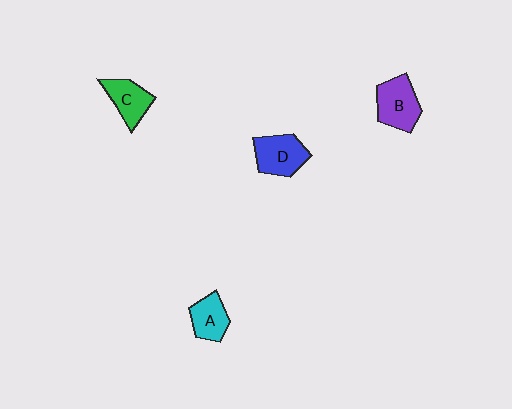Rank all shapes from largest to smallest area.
From largest to smallest: B (purple), D (blue), C (green), A (cyan).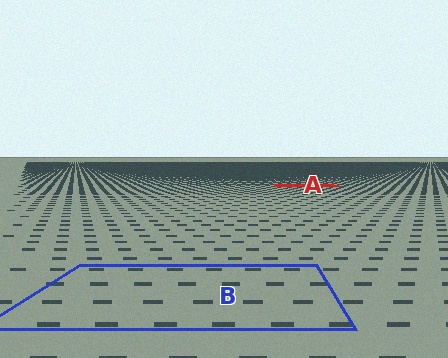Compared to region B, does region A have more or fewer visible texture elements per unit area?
Region A has more texture elements per unit area — they are packed more densely because it is farther away.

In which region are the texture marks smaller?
The texture marks are smaller in region A, because it is farther away.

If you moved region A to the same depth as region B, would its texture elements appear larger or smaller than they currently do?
They would appear larger. At a closer depth, the same texture elements are projected at a bigger on-screen size.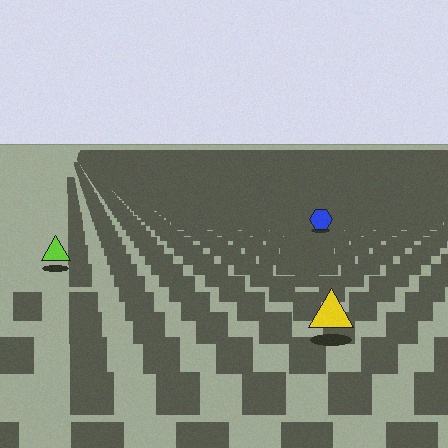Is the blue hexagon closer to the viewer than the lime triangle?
No. The lime triangle is closer — you can tell from the texture gradient: the ground texture is coarser near it.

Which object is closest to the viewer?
The yellow triangle is closest. The texture marks near it are larger and more spread out.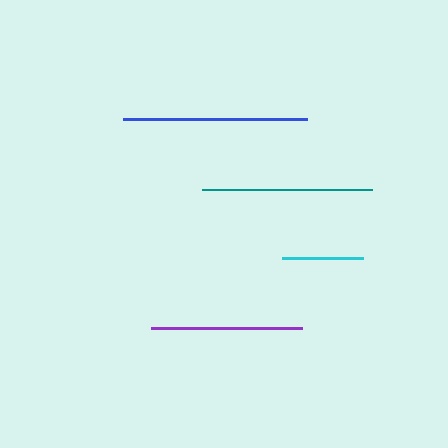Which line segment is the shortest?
The cyan line is the shortest at approximately 81 pixels.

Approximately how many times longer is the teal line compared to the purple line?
The teal line is approximately 1.1 times the length of the purple line.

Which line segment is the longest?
The blue line is the longest at approximately 184 pixels.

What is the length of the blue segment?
The blue segment is approximately 184 pixels long.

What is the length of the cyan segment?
The cyan segment is approximately 81 pixels long.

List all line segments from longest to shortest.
From longest to shortest: blue, teal, purple, cyan.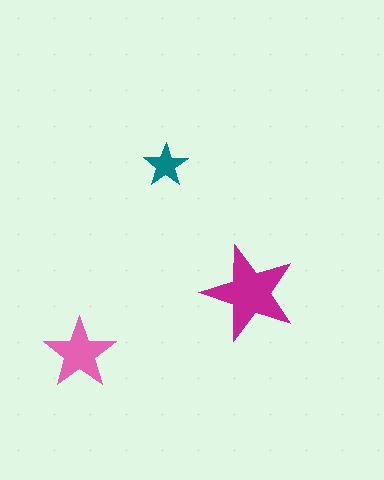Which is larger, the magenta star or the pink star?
The magenta one.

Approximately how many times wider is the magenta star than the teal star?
About 2 times wider.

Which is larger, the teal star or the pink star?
The pink one.